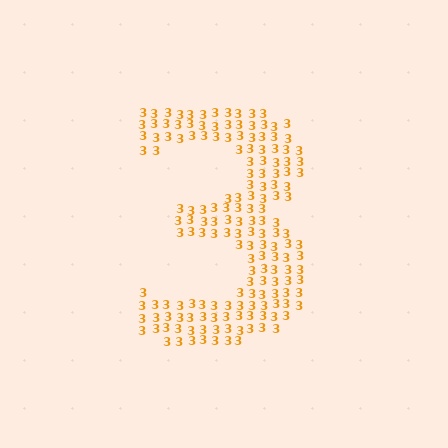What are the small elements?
The small elements are digit 3's.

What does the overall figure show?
The overall figure shows the digit 3.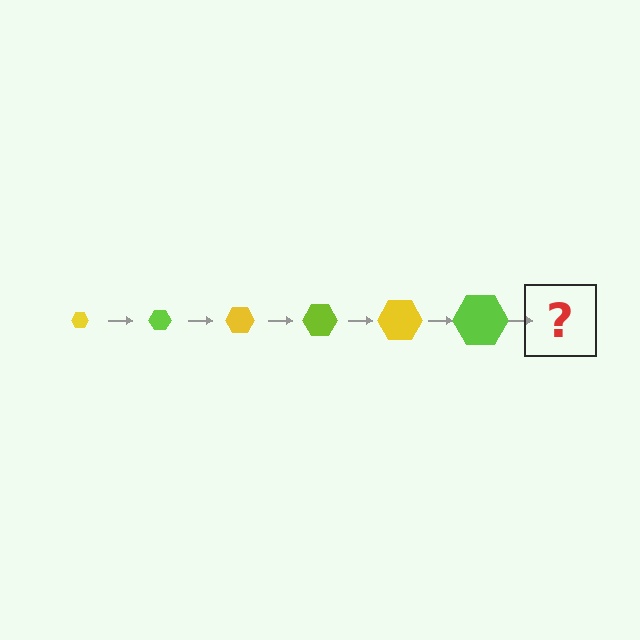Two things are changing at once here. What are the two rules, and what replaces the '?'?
The two rules are that the hexagon grows larger each step and the color cycles through yellow and lime. The '?' should be a yellow hexagon, larger than the previous one.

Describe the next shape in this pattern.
It should be a yellow hexagon, larger than the previous one.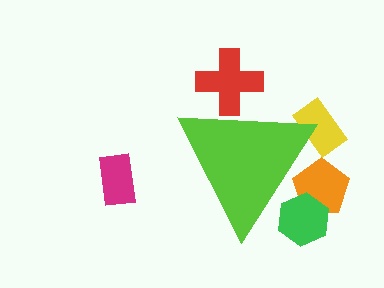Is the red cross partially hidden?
Yes, the red cross is partially hidden behind the lime triangle.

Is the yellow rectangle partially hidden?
Yes, the yellow rectangle is partially hidden behind the lime triangle.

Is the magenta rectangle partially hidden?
No, the magenta rectangle is fully visible.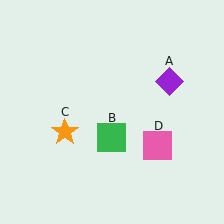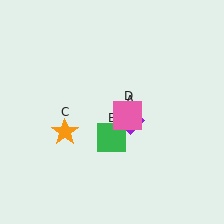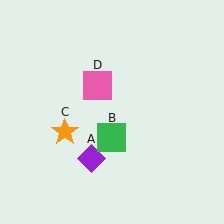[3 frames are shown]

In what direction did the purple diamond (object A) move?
The purple diamond (object A) moved down and to the left.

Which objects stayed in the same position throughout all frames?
Green square (object B) and orange star (object C) remained stationary.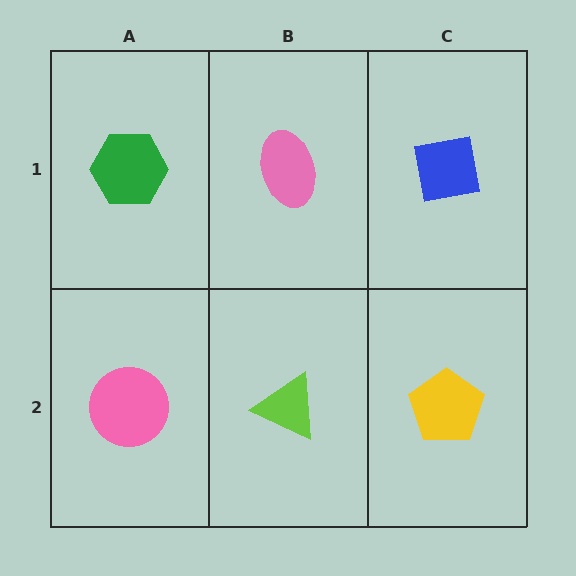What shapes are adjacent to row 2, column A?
A green hexagon (row 1, column A), a lime triangle (row 2, column B).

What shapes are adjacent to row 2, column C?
A blue square (row 1, column C), a lime triangle (row 2, column B).